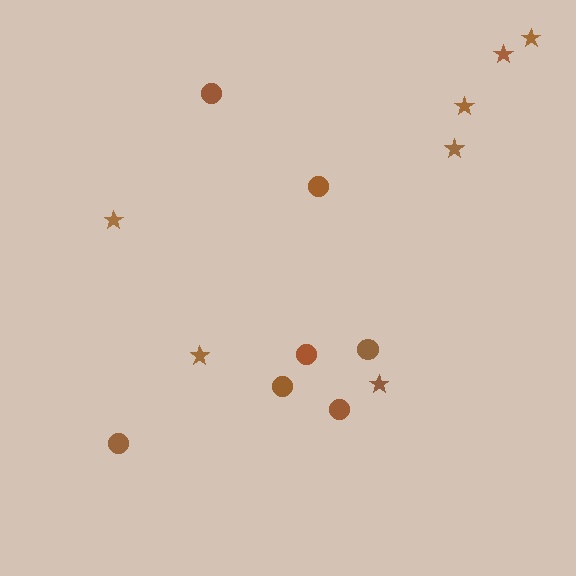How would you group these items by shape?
There are 2 groups: one group of circles (7) and one group of stars (7).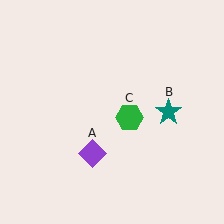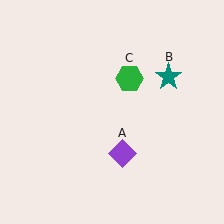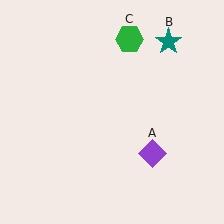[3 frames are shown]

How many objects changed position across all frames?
3 objects changed position: purple diamond (object A), teal star (object B), green hexagon (object C).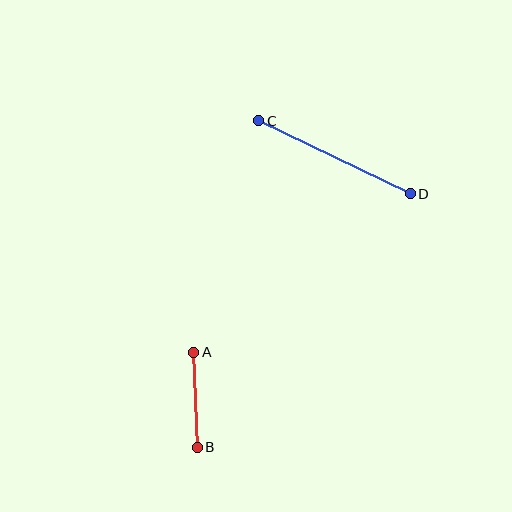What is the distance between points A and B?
The distance is approximately 95 pixels.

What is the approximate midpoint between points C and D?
The midpoint is at approximately (335, 157) pixels.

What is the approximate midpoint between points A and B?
The midpoint is at approximately (196, 400) pixels.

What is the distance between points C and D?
The distance is approximately 168 pixels.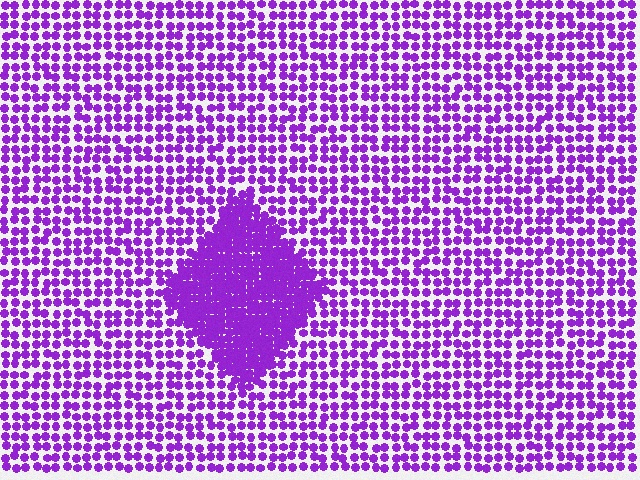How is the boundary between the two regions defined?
The boundary is defined by a change in element density (approximately 2.3x ratio). All elements are the same color, size, and shape.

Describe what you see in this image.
The image contains small purple elements arranged at two different densities. A diamond-shaped region is visible where the elements are more densely packed than the surrounding area.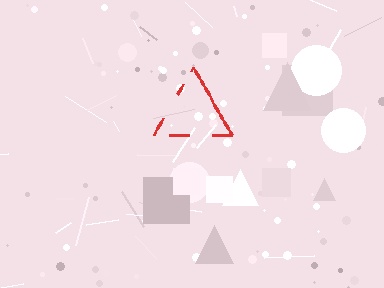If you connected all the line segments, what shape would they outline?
They would outline a triangle.